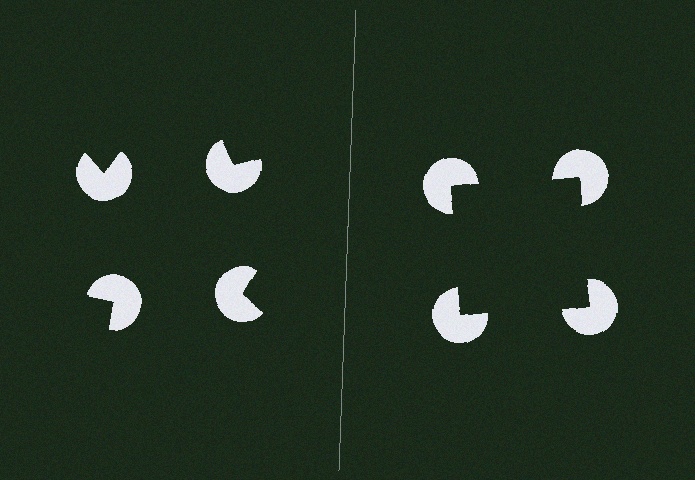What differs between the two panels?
The pac-man discs are positioned identically on both sides; only the wedge orientations differ. On the right they align to a square; on the left they are misaligned.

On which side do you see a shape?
An illusory square appears on the right side. On the left side the wedge cuts are rotated, so no coherent shape forms.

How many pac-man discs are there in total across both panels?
8 — 4 on each side.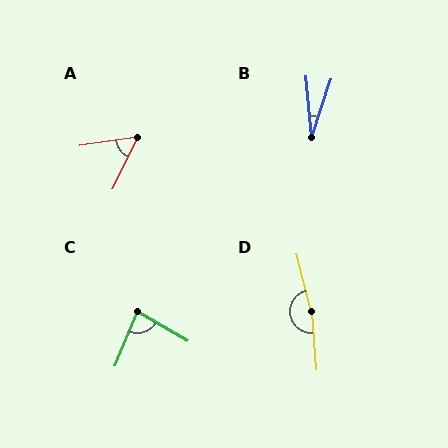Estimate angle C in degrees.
Approximately 82 degrees.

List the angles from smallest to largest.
B (24°), A (55°), C (82°), D (170°).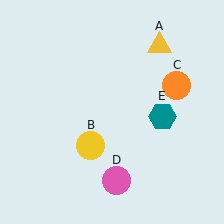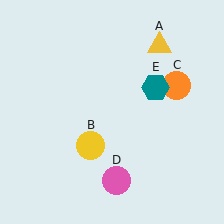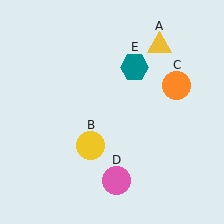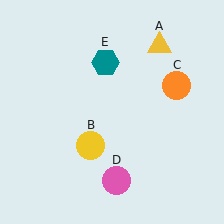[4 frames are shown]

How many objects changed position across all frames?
1 object changed position: teal hexagon (object E).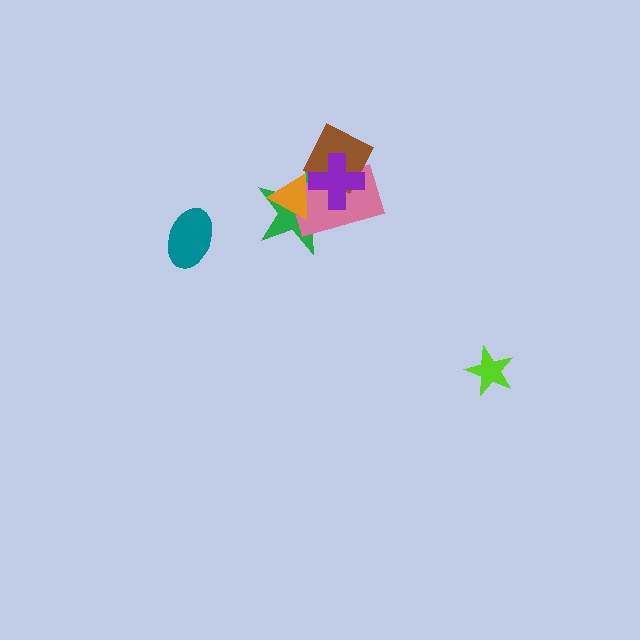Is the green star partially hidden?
Yes, it is partially covered by another shape.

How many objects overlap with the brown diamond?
3 objects overlap with the brown diamond.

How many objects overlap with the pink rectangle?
4 objects overlap with the pink rectangle.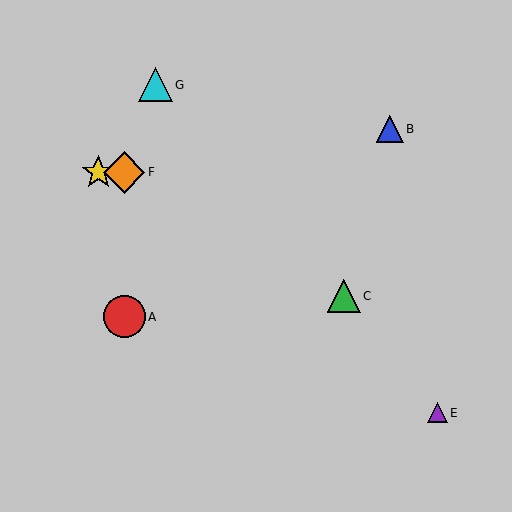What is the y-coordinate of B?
Object B is at y≈129.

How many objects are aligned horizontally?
2 objects (D, F) are aligned horizontally.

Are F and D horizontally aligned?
Yes, both are at y≈172.